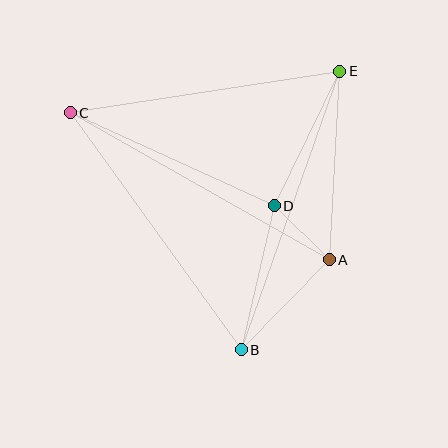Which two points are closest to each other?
Points A and D are closest to each other.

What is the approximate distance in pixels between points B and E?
The distance between B and E is approximately 296 pixels.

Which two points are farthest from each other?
Points A and C are farthest from each other.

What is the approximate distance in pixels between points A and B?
The distance between A and B is approximately 126 pixels.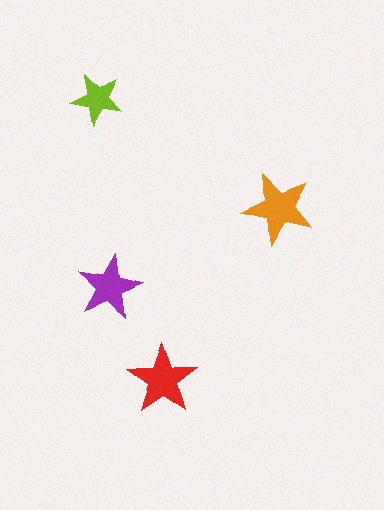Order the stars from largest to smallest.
the orange one, the red one, the purple one, the lime one.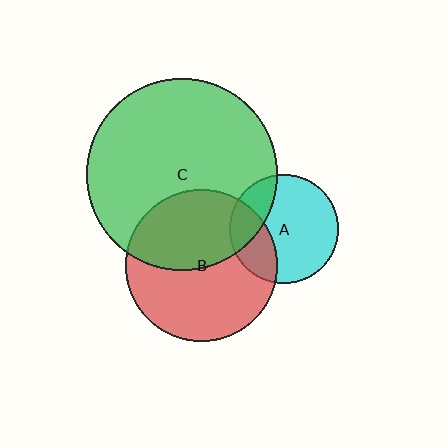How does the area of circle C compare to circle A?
Approximately 3.1 times.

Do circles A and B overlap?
Yes.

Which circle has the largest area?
Circle C (green).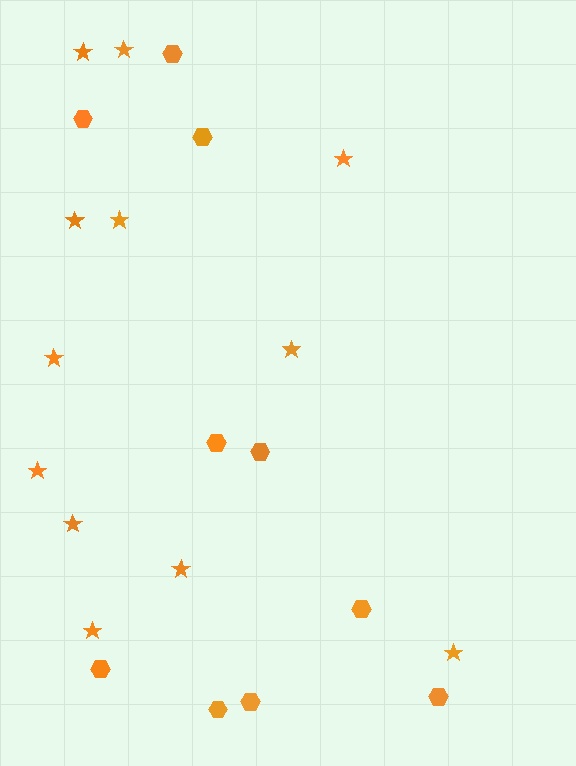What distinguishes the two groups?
There are 2 groups: one group of hexagons (10) and one group of stars (12).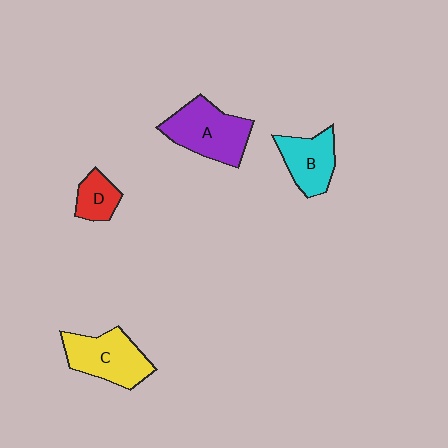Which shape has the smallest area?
Shape D (red).